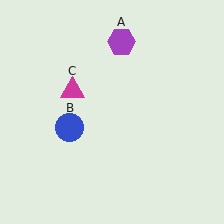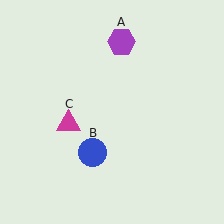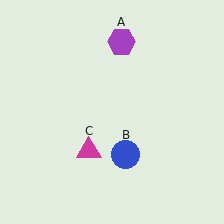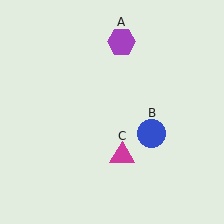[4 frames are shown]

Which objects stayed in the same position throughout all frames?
Purple hexagon (object A) remained stationary.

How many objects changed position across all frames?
2 objects changed position: blue circle (object B), magenta triangle (object C).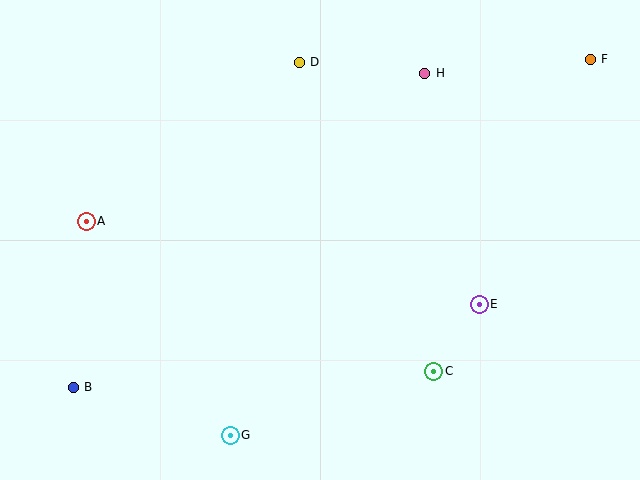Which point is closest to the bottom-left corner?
Point B is closest to the bottom-left corner.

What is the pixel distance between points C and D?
The distance between C and D is 337 pixels.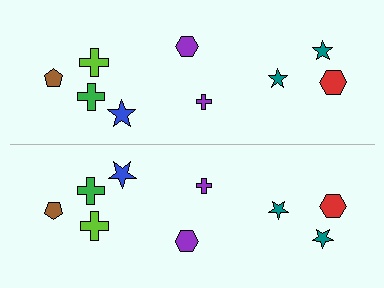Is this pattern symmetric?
Yes, this pattern has bilateral (reflection) symmetry.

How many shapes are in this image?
There are 18 shapes in this image.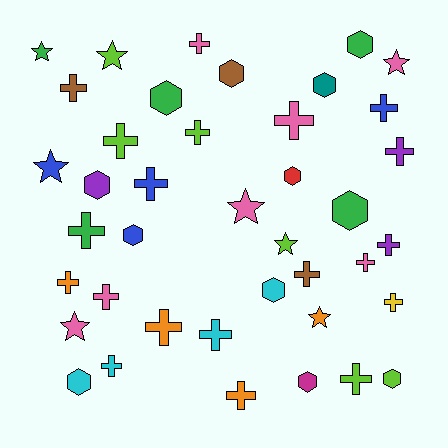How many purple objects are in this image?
There are 3 purple objects.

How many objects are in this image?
There are 40 objects.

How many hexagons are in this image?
There are 12 hexagons.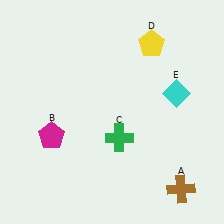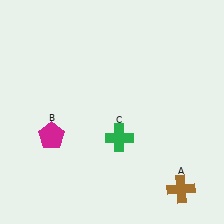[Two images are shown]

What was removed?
The cyan diamond (E), the yellow pentagon (D) were removed in Image 2.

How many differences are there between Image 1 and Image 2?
There are 2 differences between the two images.